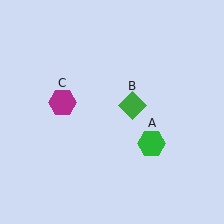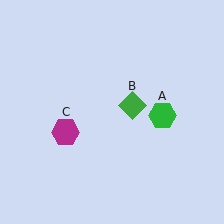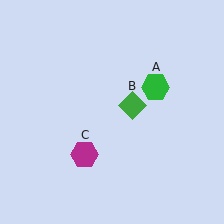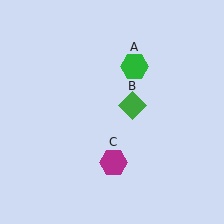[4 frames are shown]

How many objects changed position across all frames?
2 objects changed position: green hexagon (object A), magenta hexagon (object C).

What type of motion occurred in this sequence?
The green hexagon (object A), magenta hexagon (object C) rotated counterclockwise around the center of the scene.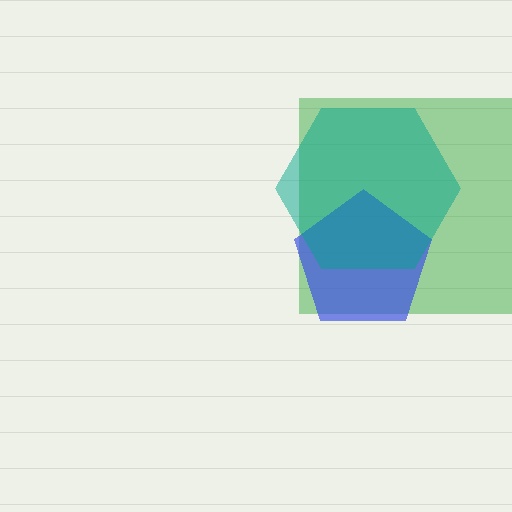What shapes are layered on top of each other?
The layered shapes are: a green square, a blue pentagon, a teal hexagon.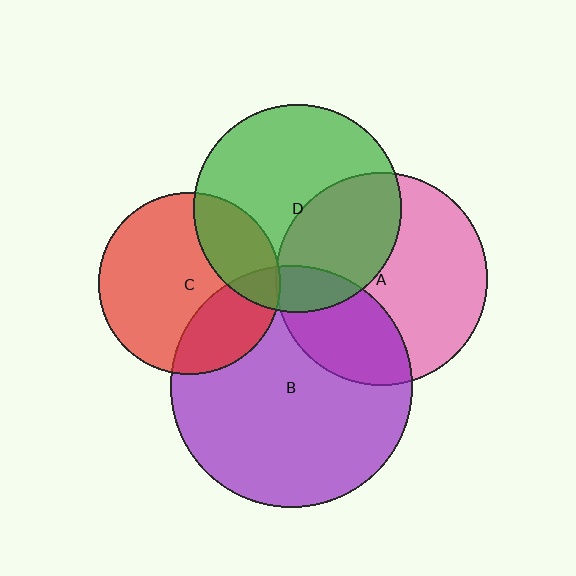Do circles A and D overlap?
Yes.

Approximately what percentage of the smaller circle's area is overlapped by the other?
Approximately 40%.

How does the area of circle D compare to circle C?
Approximately 1.3 times.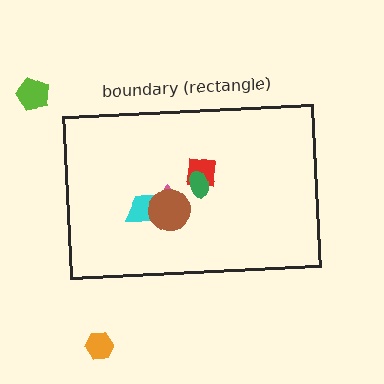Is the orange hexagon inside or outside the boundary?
Outside.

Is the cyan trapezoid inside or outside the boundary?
Inside.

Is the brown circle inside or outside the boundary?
Inside.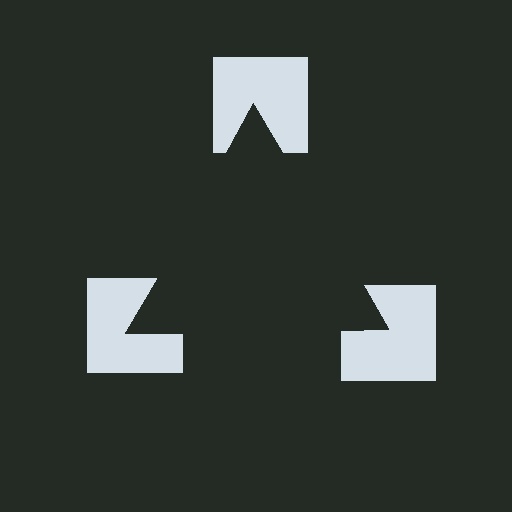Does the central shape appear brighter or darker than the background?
It typically appears slightly darker than the background, even though no actual brightness change is drawn.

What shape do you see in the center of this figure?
An illusory triangle — its edges are inferred from the aligned wedge cuts in the notched squares, not physically drawn.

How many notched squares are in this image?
There are 3 — one at each vertex of the illusory triangle.